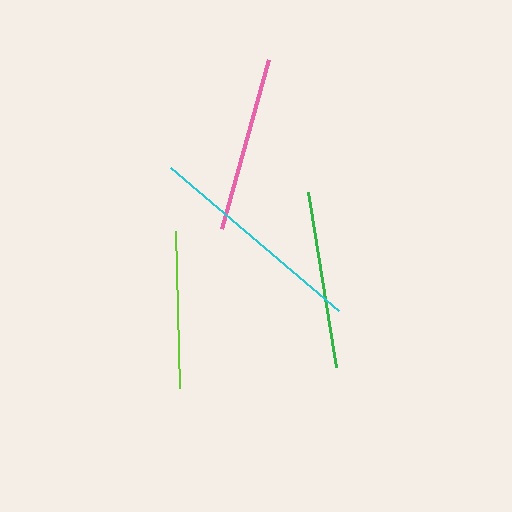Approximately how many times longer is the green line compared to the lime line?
The green line is approximately 1.1 times the length of the lime line.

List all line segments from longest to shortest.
From longest to shortest: cyan, green, pink, lime.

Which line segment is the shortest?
The lime line is the shortest at approximately 157 pixels.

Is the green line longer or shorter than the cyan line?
The cyan line is longer than the green line.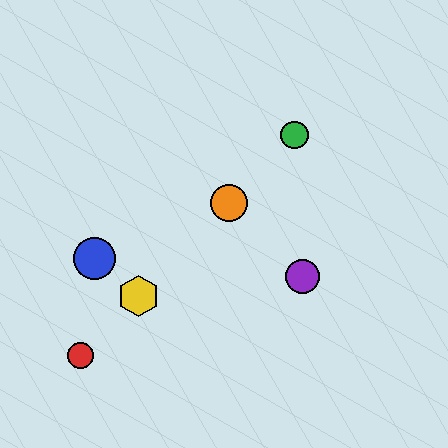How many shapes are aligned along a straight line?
4 shapes (the red circle, the green circle, the yellow hexagon, the orange circle) are aligned along a straight line.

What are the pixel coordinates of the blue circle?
The blue circle is at (94, 259).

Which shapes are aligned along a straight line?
The red circle, the green circle, the yellow hexagon, the orange circle are aligned along a straight line.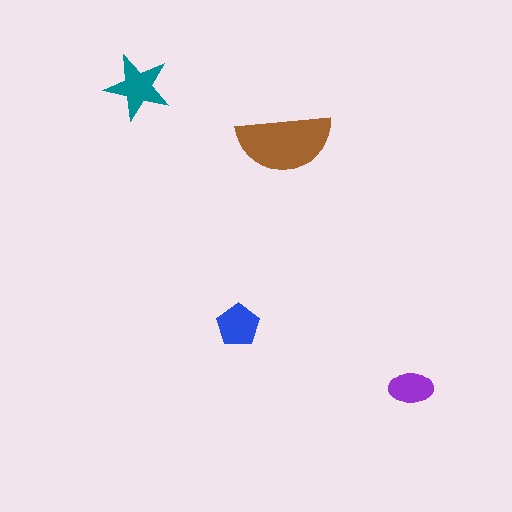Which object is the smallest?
The purple ellipse.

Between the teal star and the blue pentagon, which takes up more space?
The teal star.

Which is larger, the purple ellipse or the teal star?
The teal star.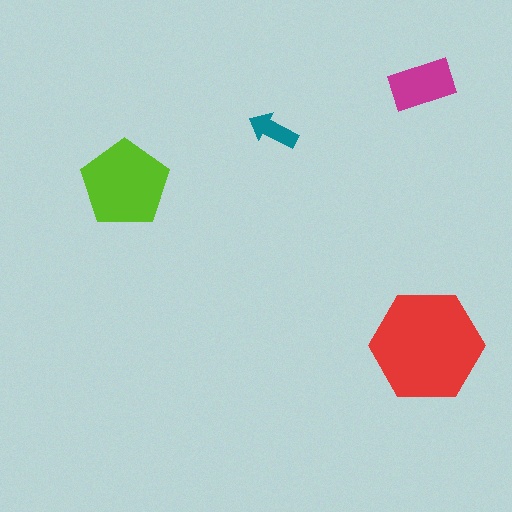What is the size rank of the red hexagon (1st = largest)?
1st.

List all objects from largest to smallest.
The red hexagon, the lime pentagon, the magenta rectangle, the teal arrow.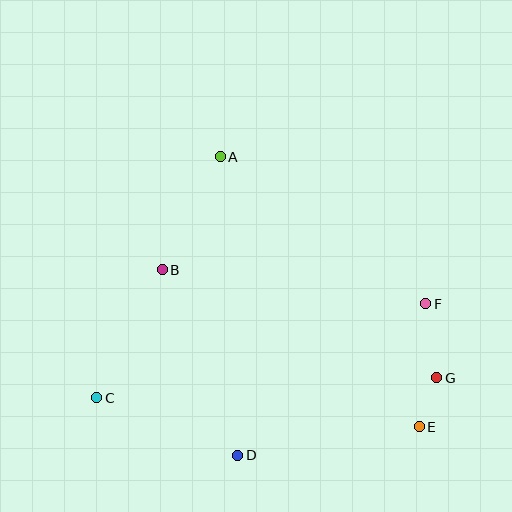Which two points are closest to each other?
Points E and G are closest to each other.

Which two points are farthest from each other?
Points C and F are farthest from each other.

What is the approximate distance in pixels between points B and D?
The distance between B and D is approximately 200 pixels.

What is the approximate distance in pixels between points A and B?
The distance between A and B is approximately 127 pixels.